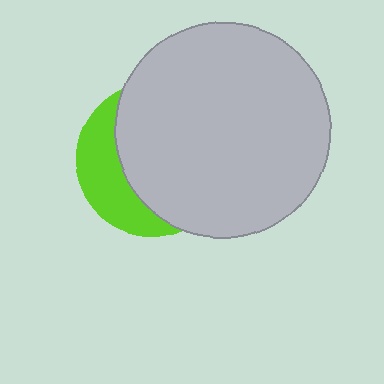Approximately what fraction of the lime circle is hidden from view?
Roughly 68% of the lime circle is hidden behind the light gray circle.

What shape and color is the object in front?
The object in front is a light gray circle.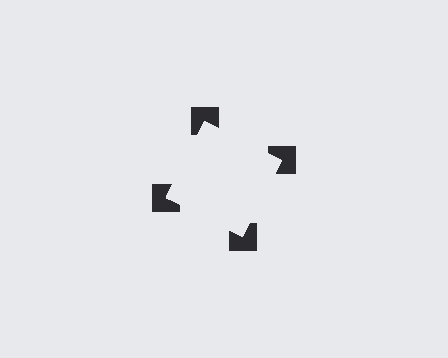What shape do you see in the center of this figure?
An illusory square — its edges are inferred from the aligned wedge cuts in the notched squares, not physically drawn.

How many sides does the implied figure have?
4 sides.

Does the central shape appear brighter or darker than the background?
It typically appears slightly brighter than the background, even though no actual brightness change is drawn.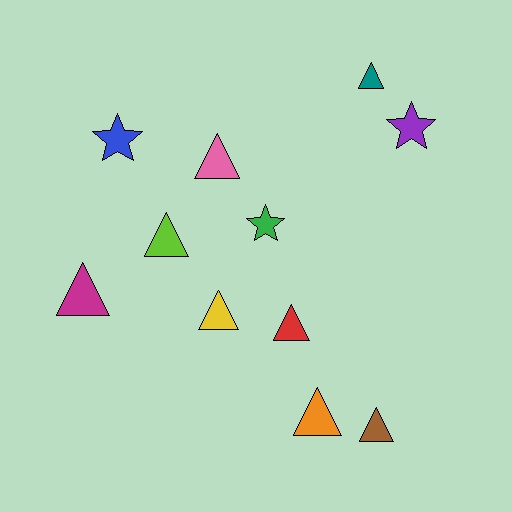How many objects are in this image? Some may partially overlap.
There are 11 objects.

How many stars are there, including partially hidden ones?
There are 3 stars.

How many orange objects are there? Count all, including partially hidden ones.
There is 1 orange object.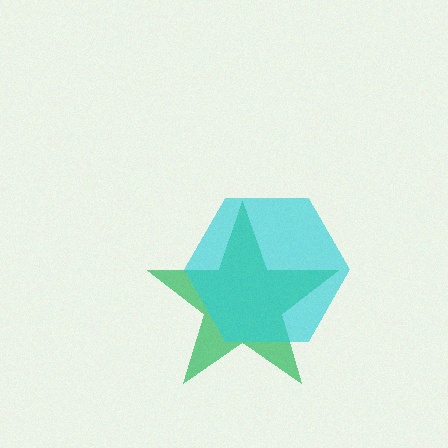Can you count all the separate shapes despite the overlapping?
Yes, there are 2 separate shapes.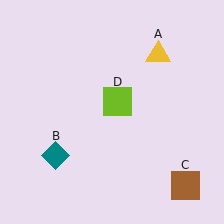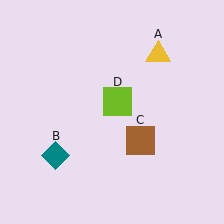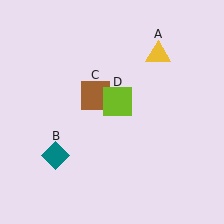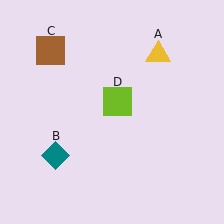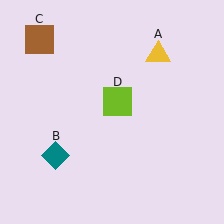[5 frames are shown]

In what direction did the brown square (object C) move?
The brown square (object C) moved up and to the left.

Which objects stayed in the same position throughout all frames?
Yellow triangle (object A) and teal diamond (object B) and lime square (object D) remained stationary.